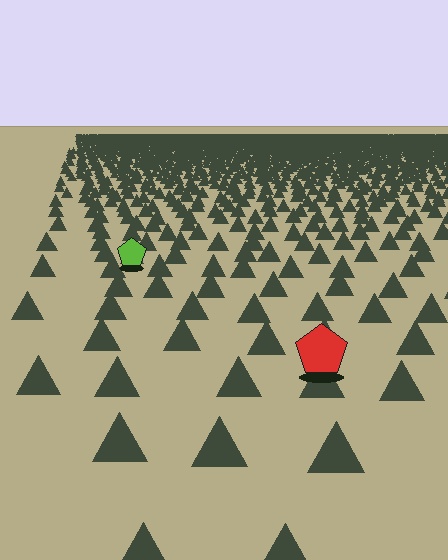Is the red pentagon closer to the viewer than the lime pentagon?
Yes. The red pentagon is closer — you can tell from the texture gradient: the ground texture is coarser near it.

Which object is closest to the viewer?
The red pentagon is closest. The texture marks near it are larger and more spread out.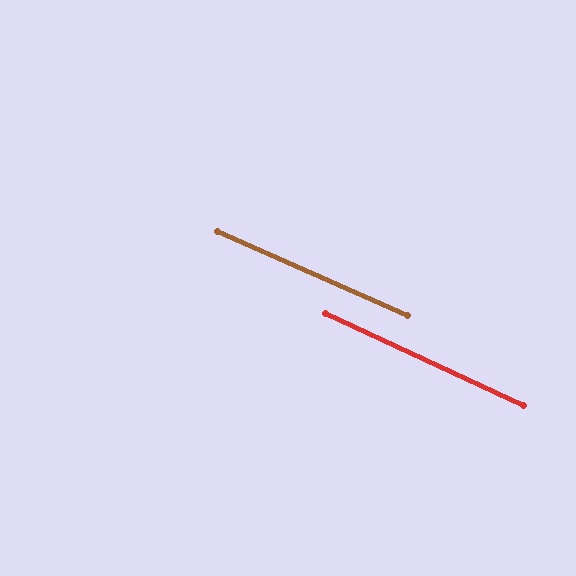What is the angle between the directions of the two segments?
Approximately 1 degree.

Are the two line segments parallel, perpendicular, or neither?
Parallel — their directions differ by only 1.1°.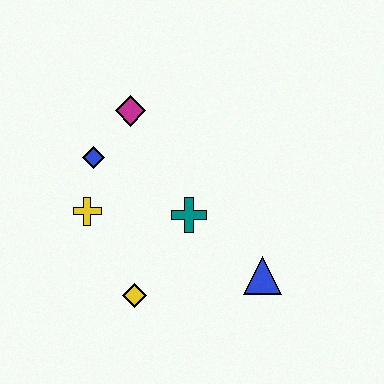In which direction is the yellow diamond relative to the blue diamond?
The yellow diamond is below the blue diamond.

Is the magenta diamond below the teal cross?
No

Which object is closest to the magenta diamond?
The blue diamond is closest to the magenta diamond.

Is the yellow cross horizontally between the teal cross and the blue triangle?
No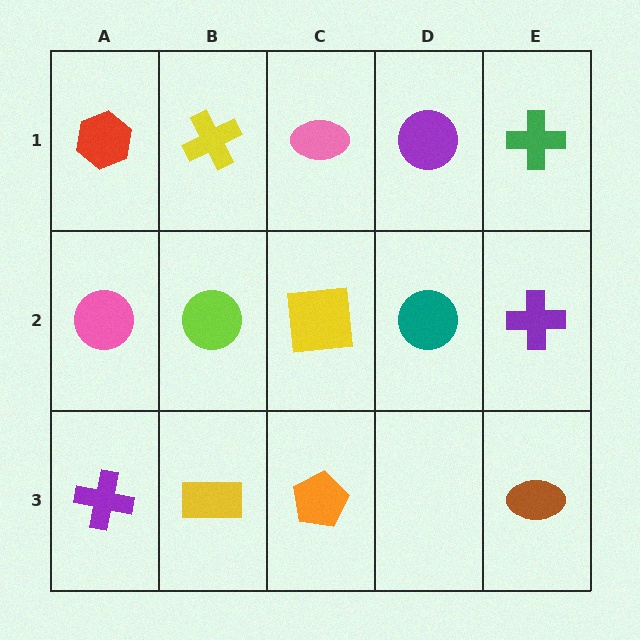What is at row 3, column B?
A yellow rectangle.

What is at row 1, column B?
A yellow cross.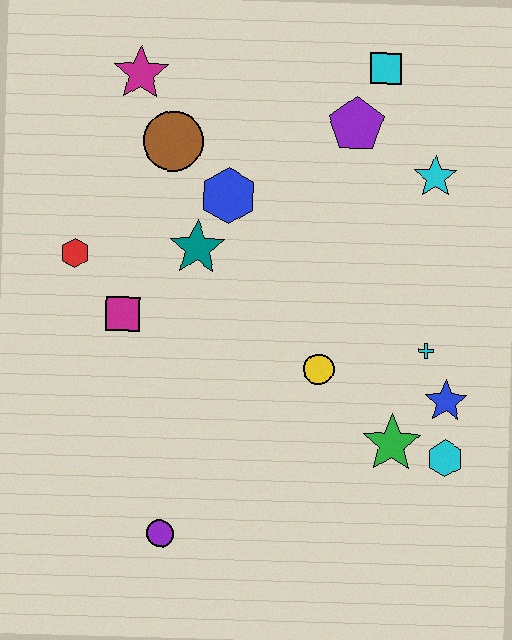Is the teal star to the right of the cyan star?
No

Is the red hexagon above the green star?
Yes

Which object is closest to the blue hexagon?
The teal star is closest to the blue hexagon.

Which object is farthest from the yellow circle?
The magenta star is farthest from the yellow circle.